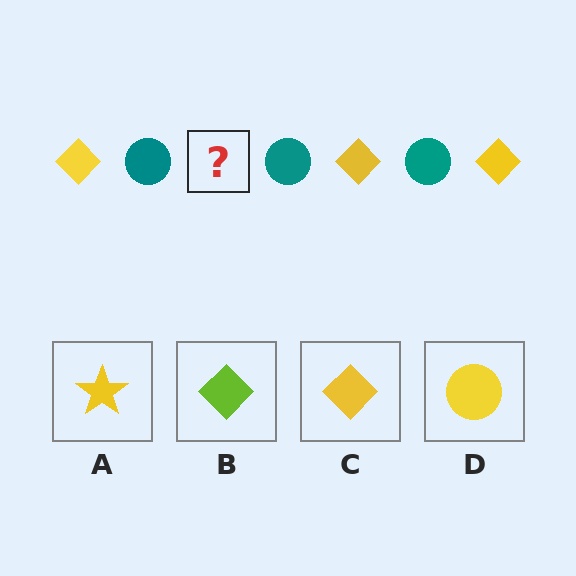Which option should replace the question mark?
Option C.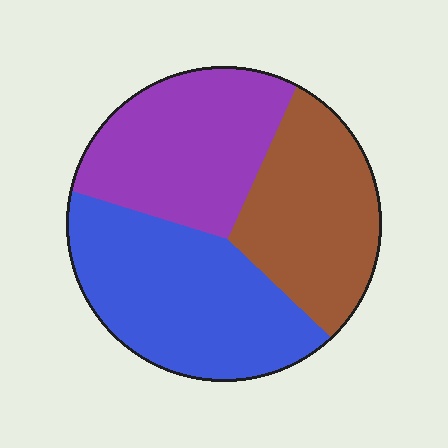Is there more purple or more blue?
Blue.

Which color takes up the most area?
Blue, at roughly 40%.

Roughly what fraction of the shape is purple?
Purple takes up about one third (1/3) of the shape.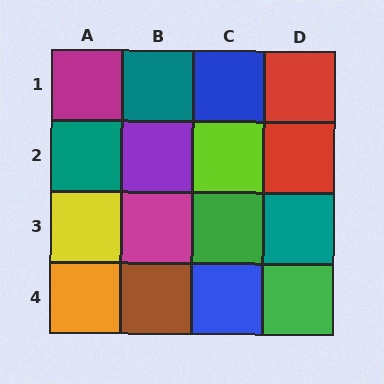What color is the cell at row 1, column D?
Red.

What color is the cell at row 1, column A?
Magenta.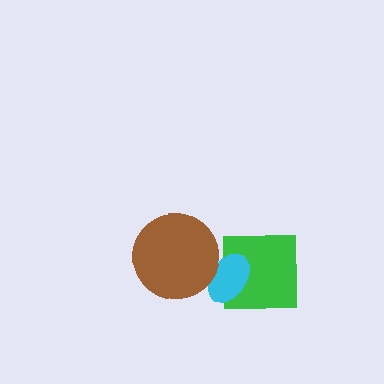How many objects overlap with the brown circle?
1 object overlaps with the brown circle.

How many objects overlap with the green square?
1 object overlaps with the green square.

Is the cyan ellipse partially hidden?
Yes, it is partially covered by another shape.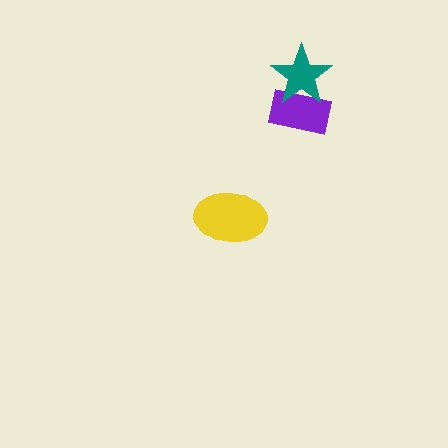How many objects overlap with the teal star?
1 object overlaps with the teal star.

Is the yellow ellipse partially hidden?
No, no other shape covers it.